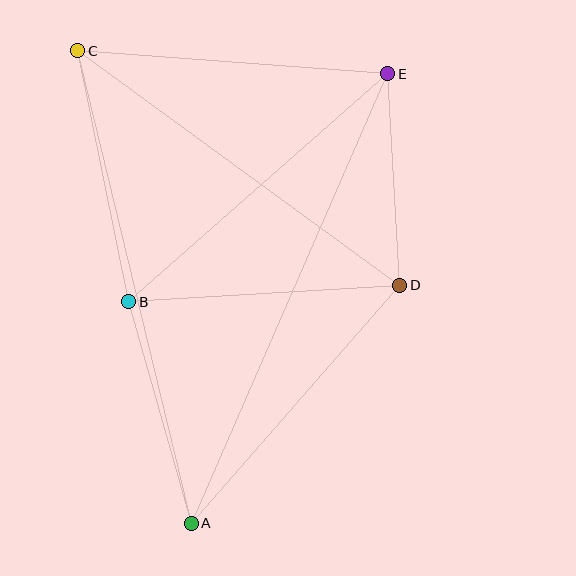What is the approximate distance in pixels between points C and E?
The distance between C and E is approximately 311 pixels.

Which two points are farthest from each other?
Points A and E are farthest from each other.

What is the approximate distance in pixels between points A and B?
The distance between A and B is approximately 230 pixels.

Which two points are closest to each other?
Points D and E are closest to each other.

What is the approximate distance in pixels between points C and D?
The distance between C and D is approximately 398 pixels.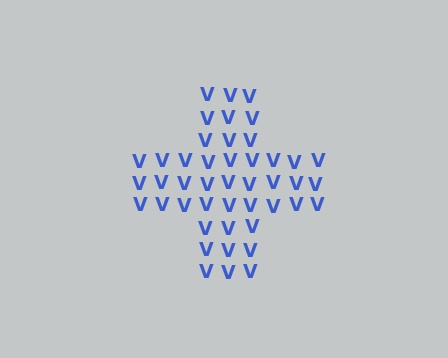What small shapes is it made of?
It is made of small letter V's.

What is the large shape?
The large shape is a cross.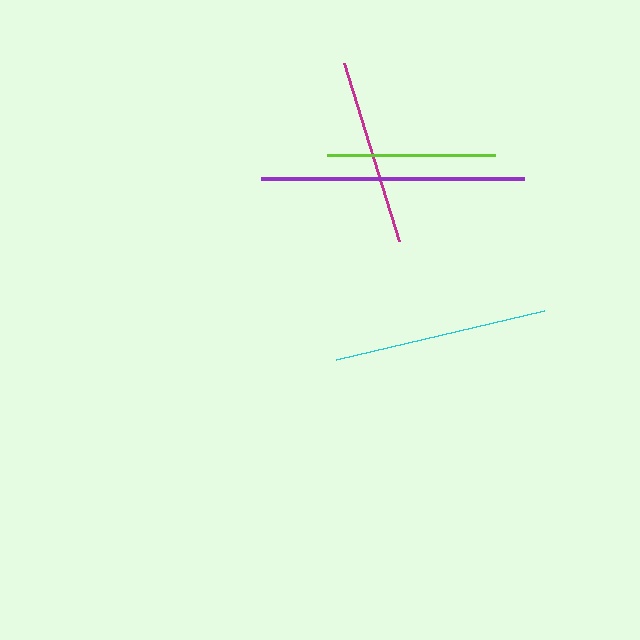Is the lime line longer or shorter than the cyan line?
The cyan line is longer than the lime line.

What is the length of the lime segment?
The lime segment is approximately 168 pixels long.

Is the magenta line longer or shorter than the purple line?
The purple line is longer than the magenta line.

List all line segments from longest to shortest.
From longest to shortest: purple, cyan, magenta, lime.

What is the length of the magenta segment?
The magenta segment is approximately 186 pixels long.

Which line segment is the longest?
The purple line is the longest at approximately 263 pixels.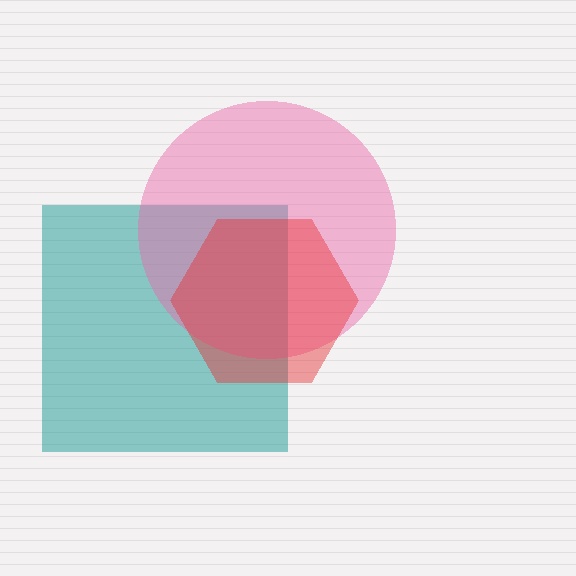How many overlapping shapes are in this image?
There are 3 overlapping shapes in the image.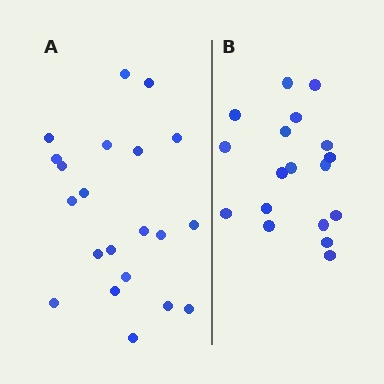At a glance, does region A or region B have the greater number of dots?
Region A (the left region) has more dots.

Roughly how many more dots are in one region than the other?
Region A has just a few more — roughly 2 or 3 more dots than region B.